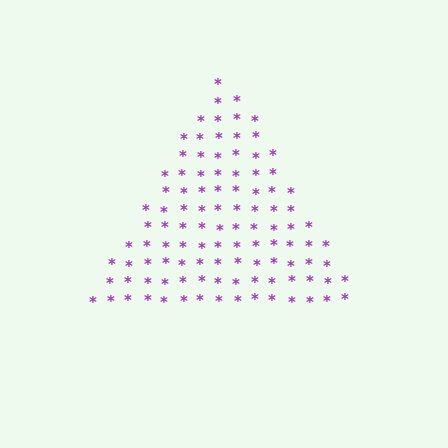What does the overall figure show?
The overall figure shows a triangle.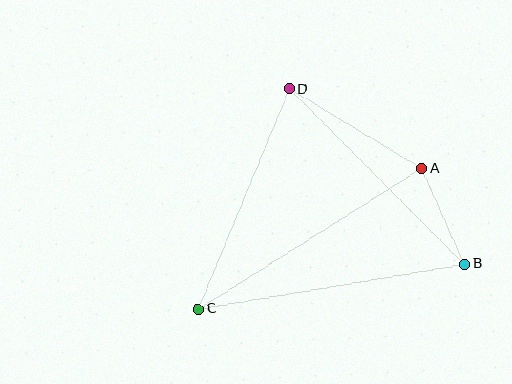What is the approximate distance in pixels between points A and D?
The distance between A and D is approximately 155 pixels.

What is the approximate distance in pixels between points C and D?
The distance between C and D is approximately 238 pixels.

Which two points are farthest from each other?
Points B and C are farthest from each other.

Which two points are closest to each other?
Points A and B are closest to each other.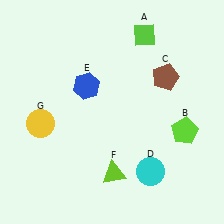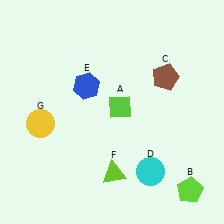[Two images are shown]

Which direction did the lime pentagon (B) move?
The lime pentagon (B) moved down.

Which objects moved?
The objects that moved are: the lime diamond (A), the lime pentagon (B).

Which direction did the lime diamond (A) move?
The lime diamond (A) moved down.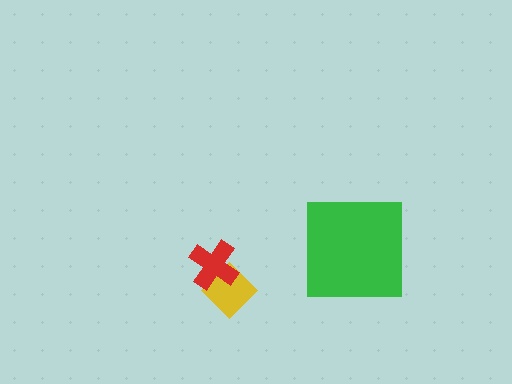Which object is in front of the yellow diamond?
The red cross is in front of the yellow diamond.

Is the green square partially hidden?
No, no other shape covers it.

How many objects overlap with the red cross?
1 object overlaps with the red cross.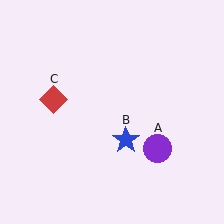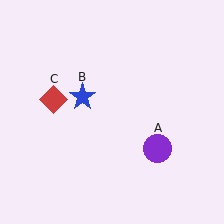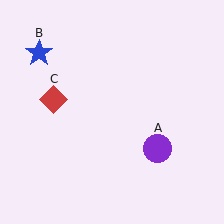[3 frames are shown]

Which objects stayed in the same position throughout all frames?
Purple circle (object A) and red diamond (object C) remained stationary.